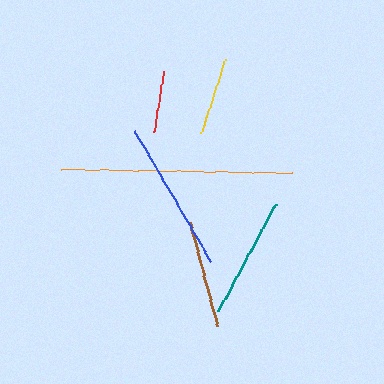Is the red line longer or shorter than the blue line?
The blue line is longer than the red line.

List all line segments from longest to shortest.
From longest to shortest: orange, blue, teal, brown, yellow, red.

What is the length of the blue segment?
The blue segment is approximately 152 pixels long.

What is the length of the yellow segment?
The yellow segment is approximately 78 pixels long.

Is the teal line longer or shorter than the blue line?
The blue line is longer than the teal line.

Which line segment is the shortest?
The red line is the shortest at approximately 62 pixels.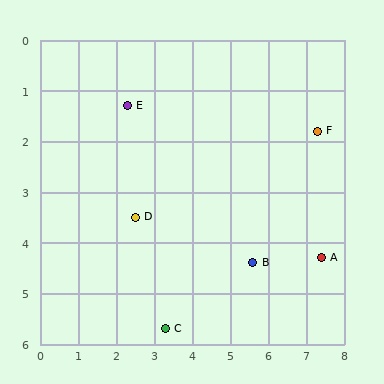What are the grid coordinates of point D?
Point D is at approximately (2.5, 3.5).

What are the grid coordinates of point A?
Point A is at approximately (7.4, 4.3).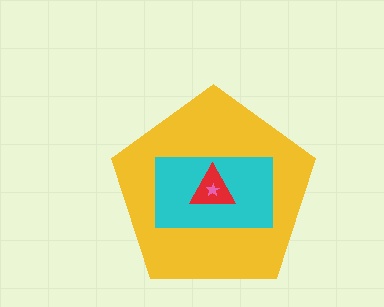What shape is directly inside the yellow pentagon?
The cyan rectangle.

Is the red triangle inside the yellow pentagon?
Yes.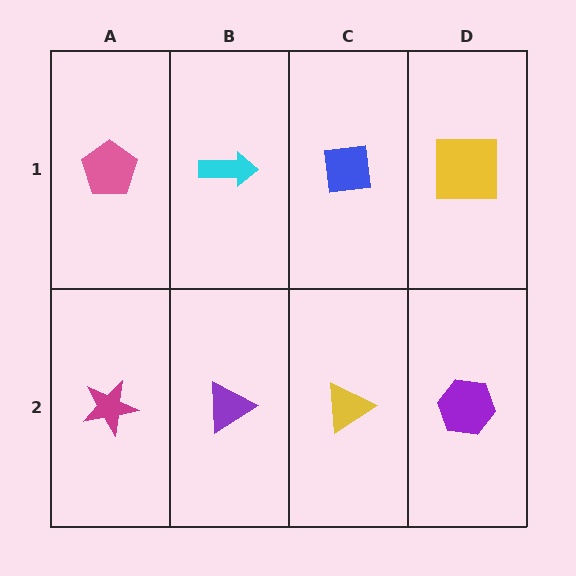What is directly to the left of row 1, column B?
A pink pentagon.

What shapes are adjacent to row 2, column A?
A pink pentagon (row 1, column A), a purple triangle (row 2, column B).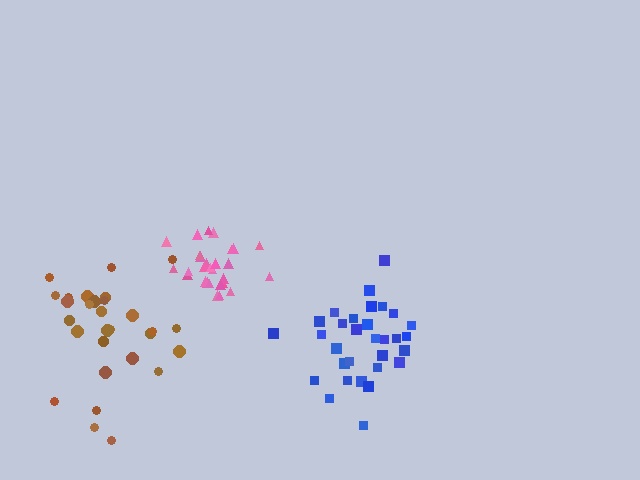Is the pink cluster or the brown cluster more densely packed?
Pink.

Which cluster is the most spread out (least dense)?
Brown.